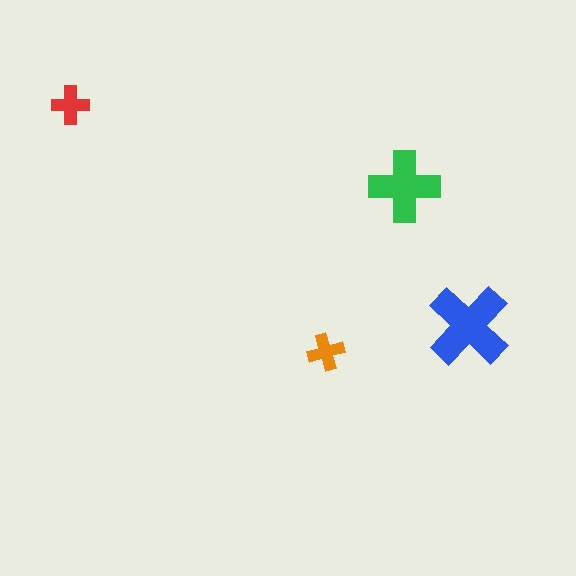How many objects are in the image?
There are 4 objects in the image.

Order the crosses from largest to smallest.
the blue one, the green one, the red one, the orange one.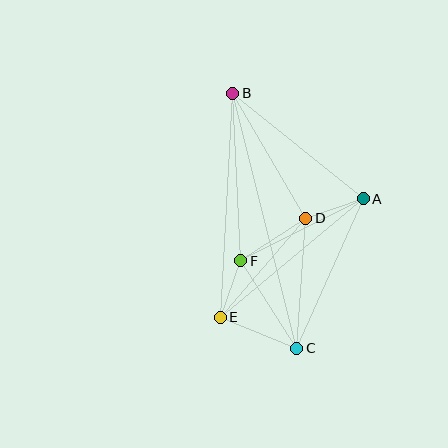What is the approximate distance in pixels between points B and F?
The distance between B and F is approximately 167 pixels.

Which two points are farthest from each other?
Points B and C are farthest from each other.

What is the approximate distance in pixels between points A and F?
The distance between A and F is approximately 138 pixels.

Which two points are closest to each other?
Points E and F are closest to each other.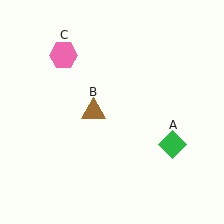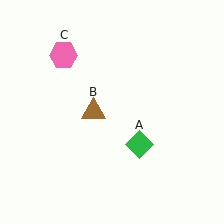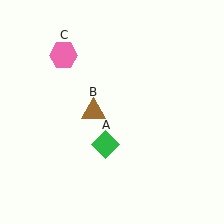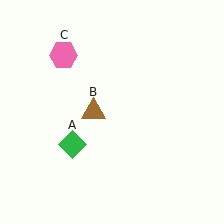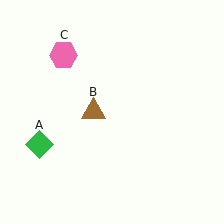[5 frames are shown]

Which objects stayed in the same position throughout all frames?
Brown triangle (object B) and pink hexagon (object C) remained stationary.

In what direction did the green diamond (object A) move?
The green diamond (object A) moved left.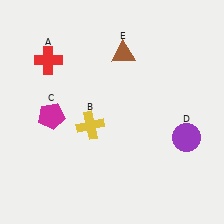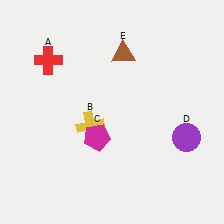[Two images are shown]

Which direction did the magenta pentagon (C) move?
The magenta pentagon (C) moved right.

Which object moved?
The magenta pentagon (C) moved right.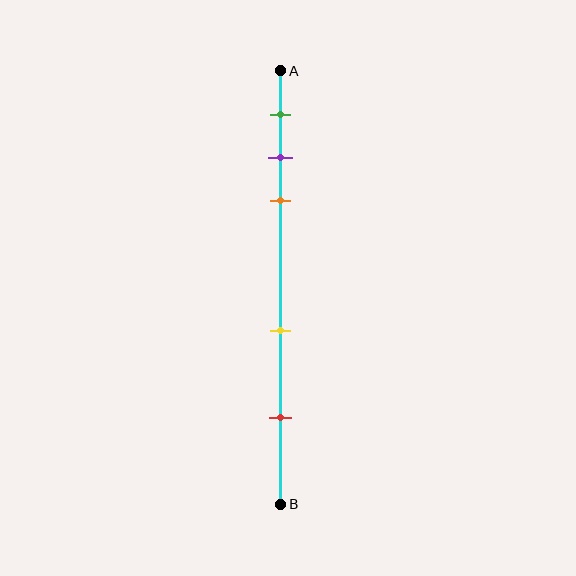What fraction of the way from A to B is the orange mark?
The orange mark is approximately 30% (0.3) of the way from A to B.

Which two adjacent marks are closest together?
The purple and orange marks are the closest adjacent pair.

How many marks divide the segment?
There are 5 marks dividing the segment.